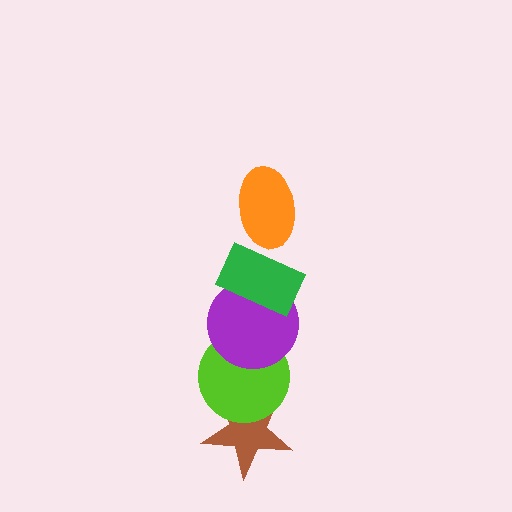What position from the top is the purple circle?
The purple circle is 3rd from the top.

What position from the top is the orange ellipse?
The orange ellipse is 1st from the top.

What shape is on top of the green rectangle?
The orange ellipse is on top of the green rectangle.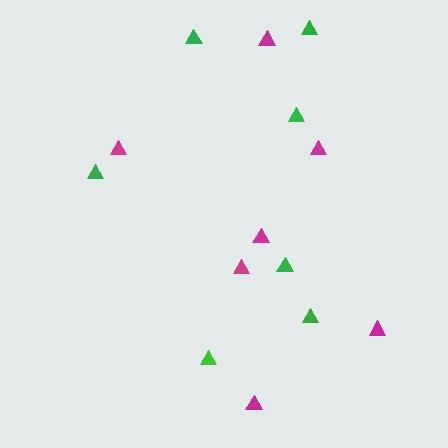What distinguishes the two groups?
There are 2 groups: one group of magenta triangles (7) and one group of green triangles (7).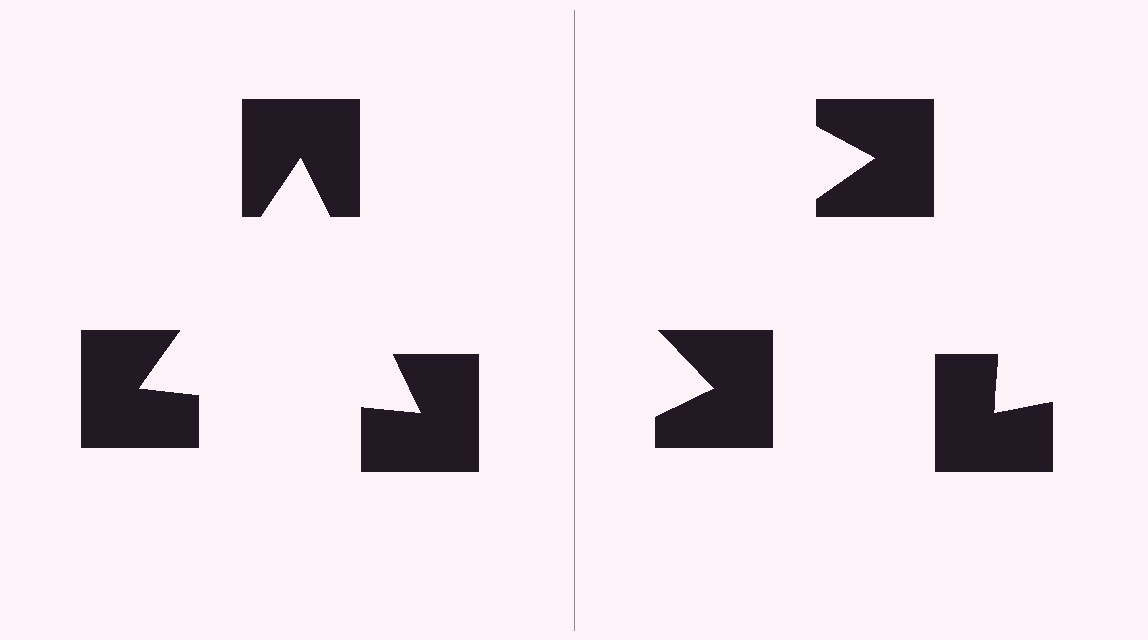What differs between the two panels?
The notched squares are positioned identically on both sides; only the wedge orientations differ. On the left they align to a triangle; on the right they are misaligned.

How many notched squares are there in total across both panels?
6 — 3 on each side.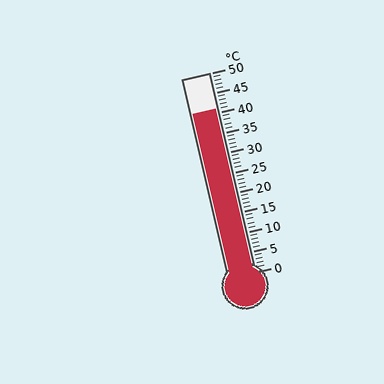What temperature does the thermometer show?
The thermometer shows approximately 41°C.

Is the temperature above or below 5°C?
The temperature is above 5°C.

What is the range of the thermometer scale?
The thermometer scale ranges from 0°C to 50°C.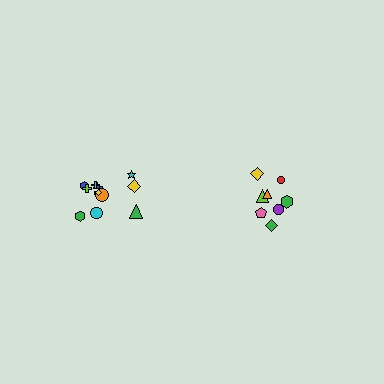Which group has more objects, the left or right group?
The left group.